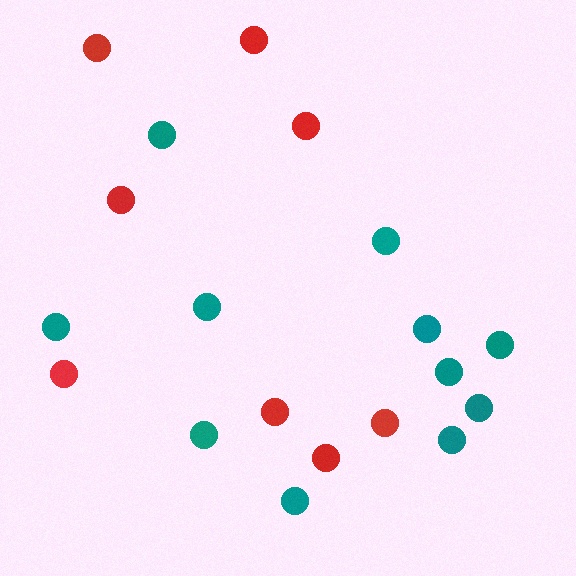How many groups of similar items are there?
There are 2 groups: one group of red circles (8) and one group of teal circles (11).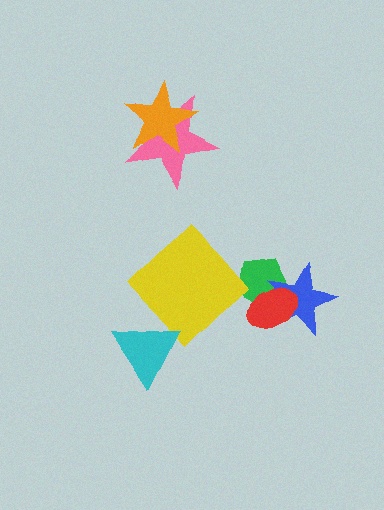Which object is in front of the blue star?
The red ellipse is in front of the blue star.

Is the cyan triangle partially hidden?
No, no other shape covers it.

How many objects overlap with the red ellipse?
2 objects overlap with the red ellipse.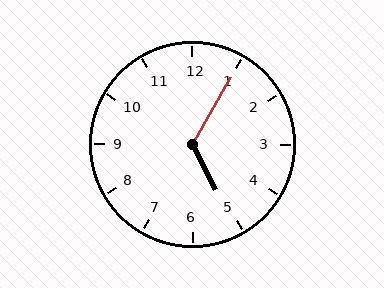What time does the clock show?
5:05.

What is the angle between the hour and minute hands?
Approximately 122 degrees.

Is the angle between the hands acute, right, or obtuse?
It is obtuse.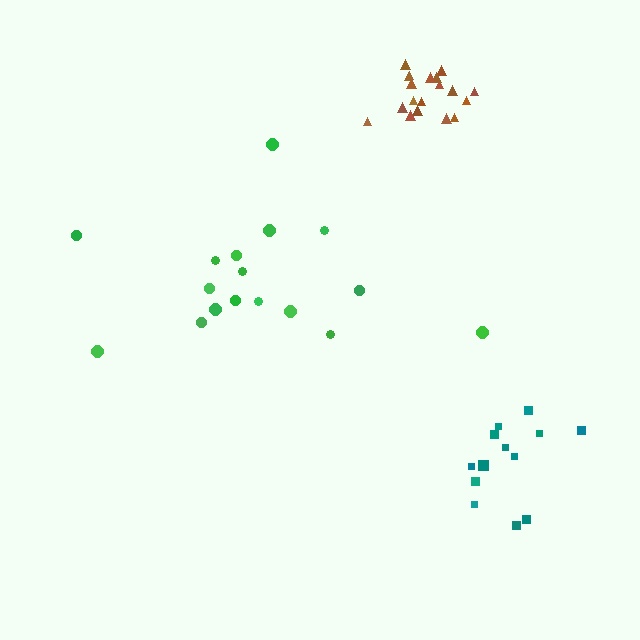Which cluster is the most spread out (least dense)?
Green.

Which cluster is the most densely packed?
Brown.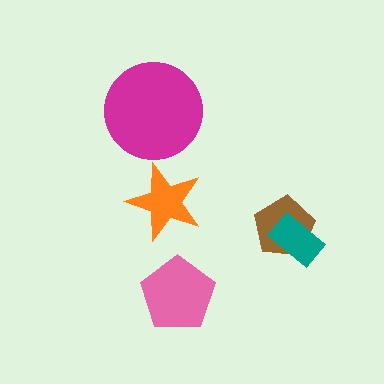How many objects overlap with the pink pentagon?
0 objects overlap with the pink pentagon.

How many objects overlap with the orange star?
0 objects overlap with the orange star.